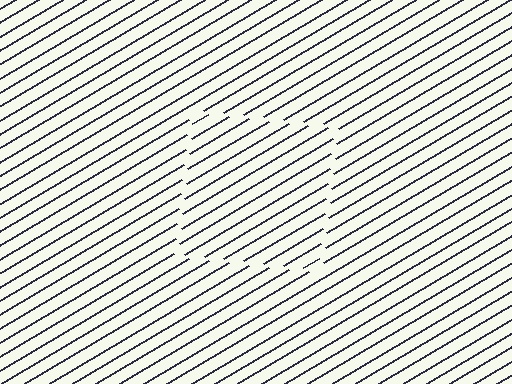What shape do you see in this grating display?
An illusory square. The interior of the shape contains the same grating, shifted by half a period — the contour is defined by the phase discontinuity where line-ends from the inner and outer gratings abut.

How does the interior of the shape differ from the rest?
The interior of the shape contains the same grating, shifted by half a period — the contour is defined by the phase discontinuity where line-ends from the inner and outer gratings abut.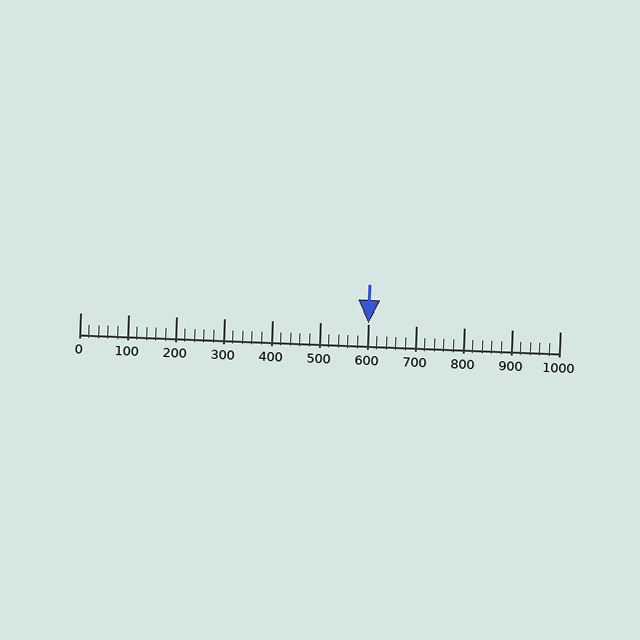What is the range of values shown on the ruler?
The ruler shows values from 0 to 1000.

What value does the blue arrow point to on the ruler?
The blue arrow points to approximately 600.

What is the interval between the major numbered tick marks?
The major tick marks are spaced 100 units apart.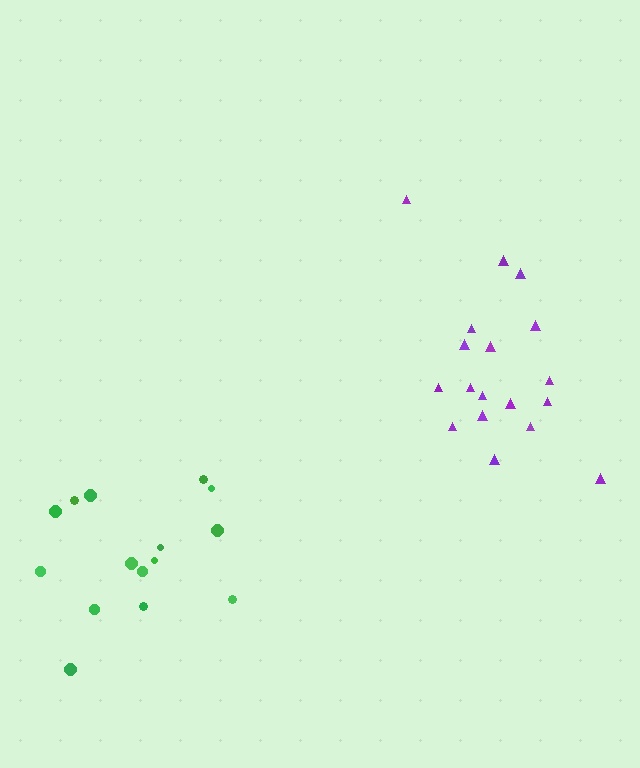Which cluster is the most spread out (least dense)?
Green.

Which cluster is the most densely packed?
Purple.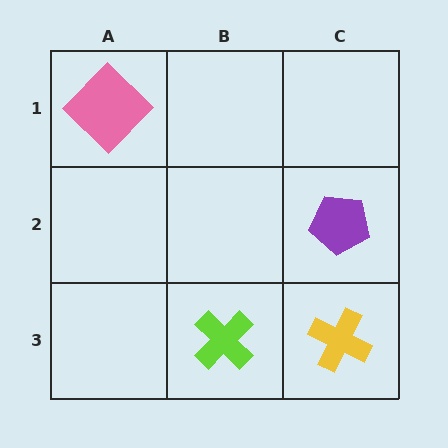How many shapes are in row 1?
1 shape.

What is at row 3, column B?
A lime cross.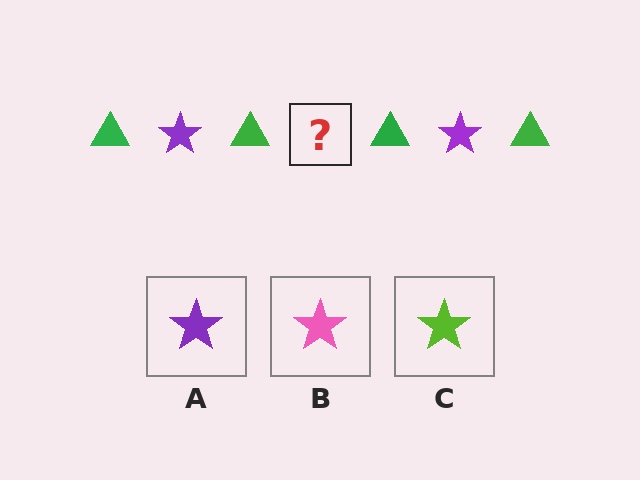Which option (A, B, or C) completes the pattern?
A.